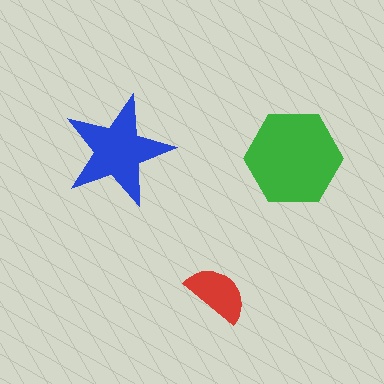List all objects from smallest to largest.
The red semicircle, the blue star, the green hexagon.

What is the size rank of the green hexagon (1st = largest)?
1st.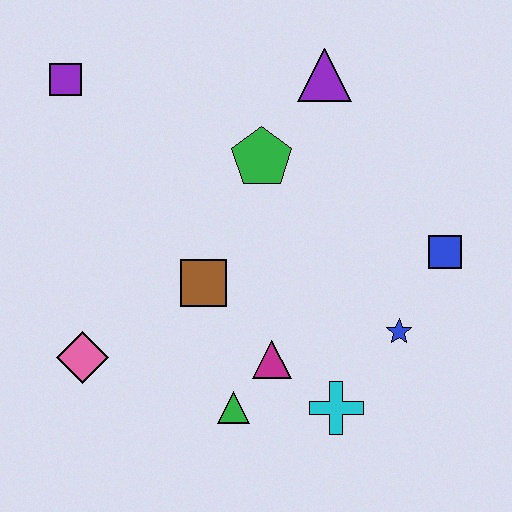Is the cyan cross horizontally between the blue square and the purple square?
Yes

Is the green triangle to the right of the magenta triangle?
No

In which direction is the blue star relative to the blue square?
The blue star is below the blue square.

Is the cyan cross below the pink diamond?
Yes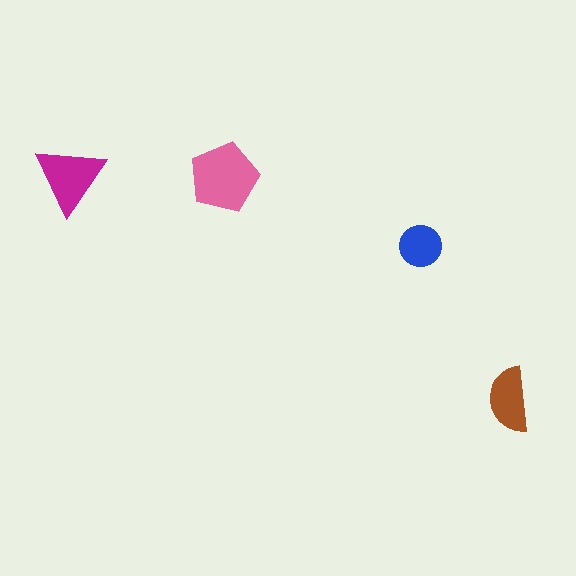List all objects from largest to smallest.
The pink pentagon, the magenta triangle, the brown semicircle, the blue circle.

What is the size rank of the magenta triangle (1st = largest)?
2nd.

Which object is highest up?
The magenta triangle is topmost.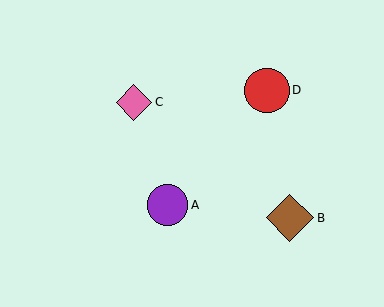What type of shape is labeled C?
Shape C is a pink diamond.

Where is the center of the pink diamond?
The center of the pink diamond is at (134, 102).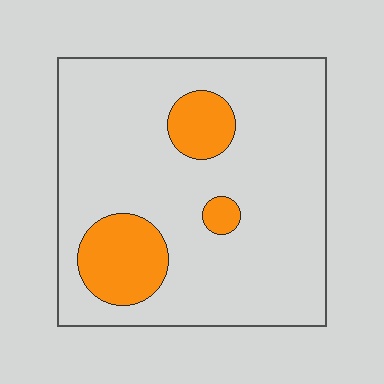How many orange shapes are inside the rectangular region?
3.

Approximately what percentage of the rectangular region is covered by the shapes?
Approximately 15%.